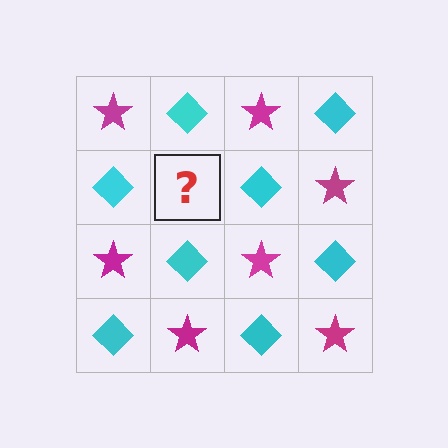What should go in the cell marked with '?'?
The missing cell should contain a magenta star.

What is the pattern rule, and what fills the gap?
The rule is that it alternates magenta star and cyan diamond in a checkerboard pattern. The gap should be filled with a magenta star.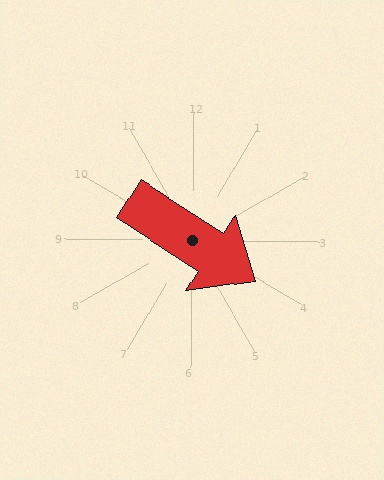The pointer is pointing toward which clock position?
Roughly 4 o'clock.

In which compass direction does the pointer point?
Southeast.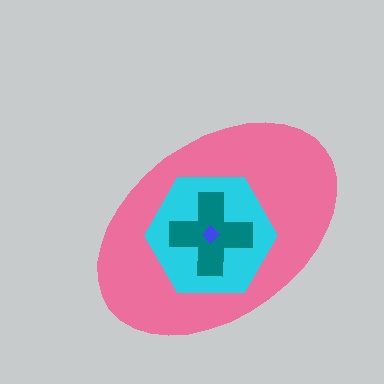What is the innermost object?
The blue diamond.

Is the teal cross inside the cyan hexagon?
Yes.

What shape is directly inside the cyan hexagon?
The teal cross.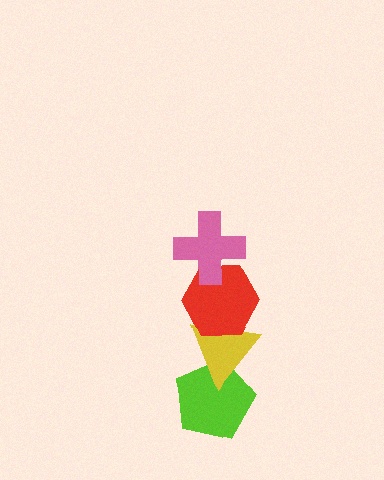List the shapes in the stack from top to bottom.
From top to bottom: the pink cross, the red hexagon, the yellow triangle, the lime pentagon.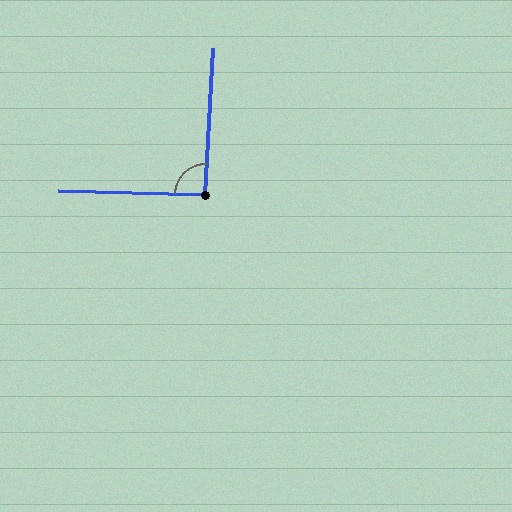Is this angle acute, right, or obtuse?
It is approximately a right angle.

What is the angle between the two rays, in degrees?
Approximately 92 degrees.